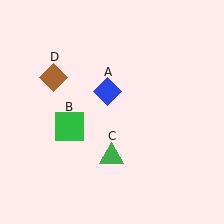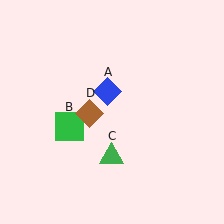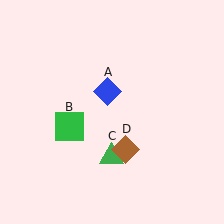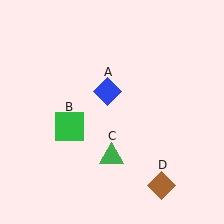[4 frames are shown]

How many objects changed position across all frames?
1 object changed position: brown diamond (object D).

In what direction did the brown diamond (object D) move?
The brown diamond (object D) moved down and to the right.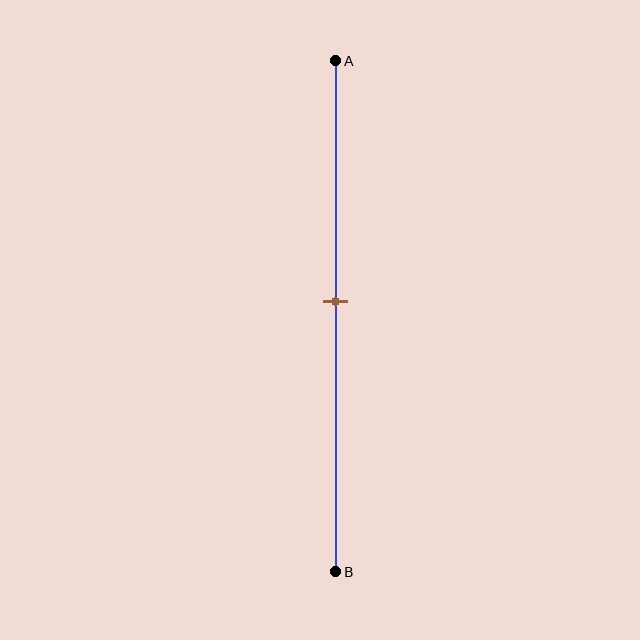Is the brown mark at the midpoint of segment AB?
Yes, the mark is approximately at the midpoint.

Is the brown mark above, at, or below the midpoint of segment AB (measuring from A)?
The brown mark is approximately at the midpoint of segment AB.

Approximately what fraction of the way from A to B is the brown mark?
The brown mark is approximately 45% of the way from A to B.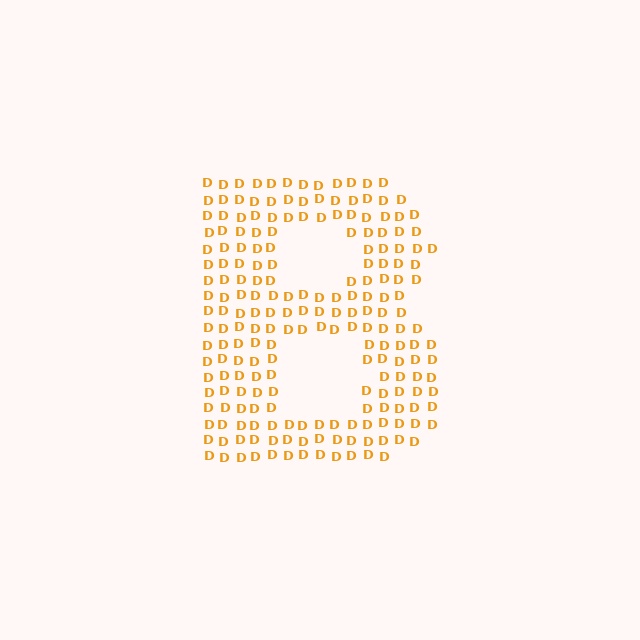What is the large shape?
The large shape is the letter B.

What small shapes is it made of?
It is made of small letter D's.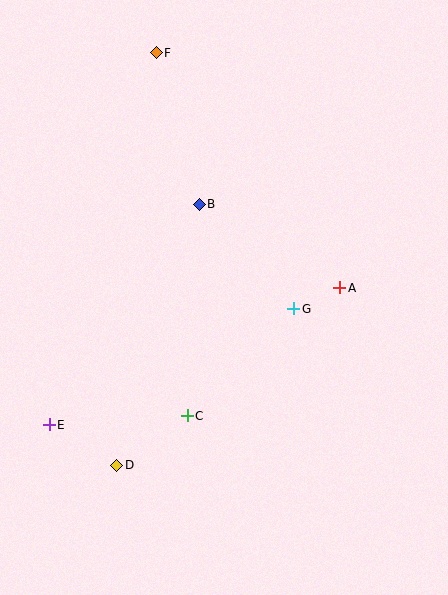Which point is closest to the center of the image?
Point G at (294, 309) is closest to the center.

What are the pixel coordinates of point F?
Point F is at (156, 53).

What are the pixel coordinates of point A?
Point A is at (340, 288).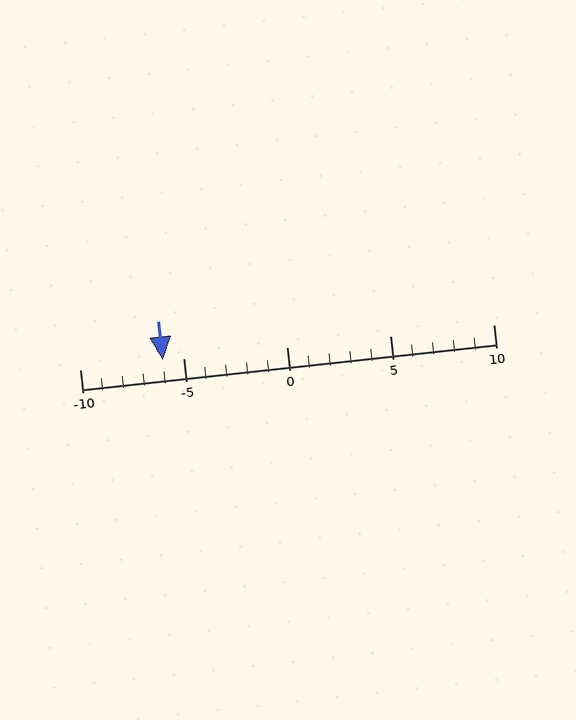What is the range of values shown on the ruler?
The ruler shows values from -10 to 10.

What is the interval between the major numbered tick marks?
The major tick marks are spaced 5 units apart.